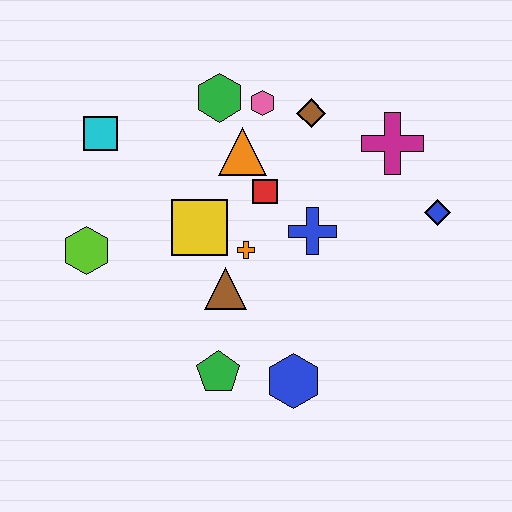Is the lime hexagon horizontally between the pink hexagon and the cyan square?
No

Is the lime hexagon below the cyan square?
Yes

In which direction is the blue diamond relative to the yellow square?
The blue diamond is to the right of the yellow square.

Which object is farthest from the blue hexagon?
The cyan square is farthest from the blue hexagon.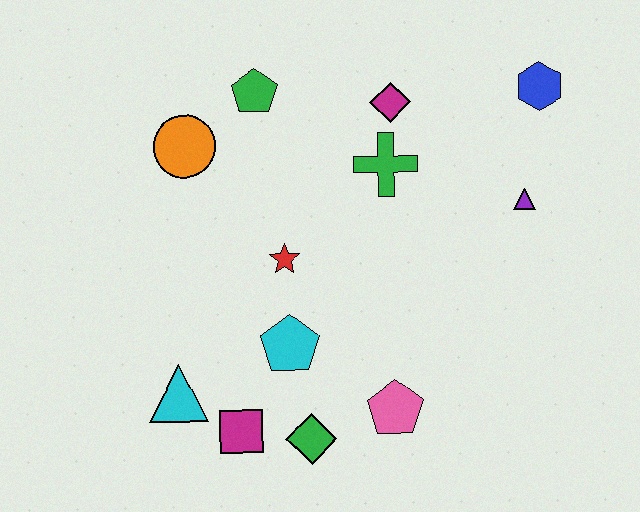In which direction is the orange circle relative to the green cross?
The orange circle is to the left of the green cross.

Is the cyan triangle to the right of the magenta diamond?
No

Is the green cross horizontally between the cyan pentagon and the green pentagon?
No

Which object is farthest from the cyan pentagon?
The blue hexagon is farthest from the cyan pentagon.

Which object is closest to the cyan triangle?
The magenta square is closest to the cyan triangle.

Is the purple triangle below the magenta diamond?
Yes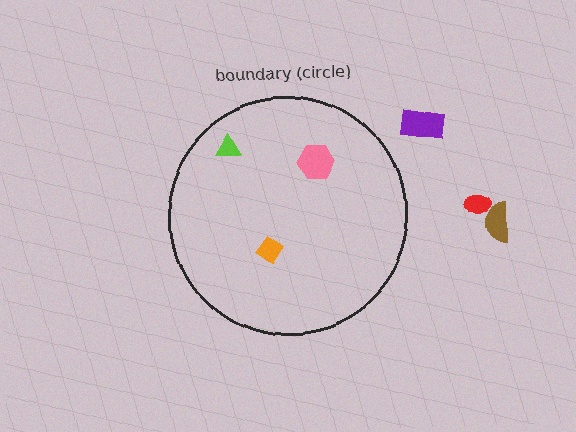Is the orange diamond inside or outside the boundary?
Inside.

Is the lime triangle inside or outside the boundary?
Inside.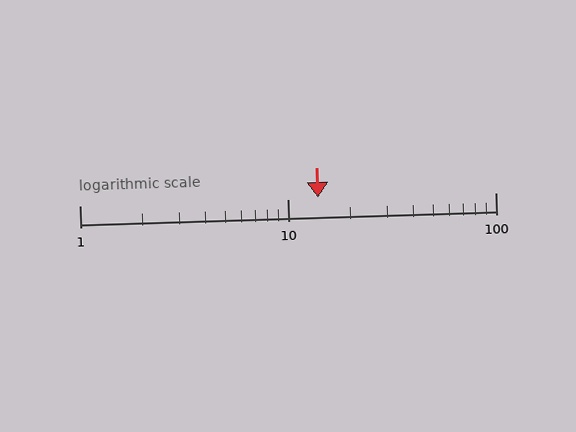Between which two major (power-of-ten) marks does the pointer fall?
The pointer is between 10 and 100.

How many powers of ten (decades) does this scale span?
The scale spans 2 decades, from 1 to 100.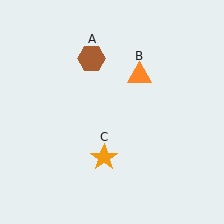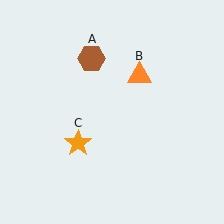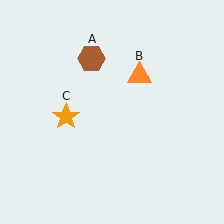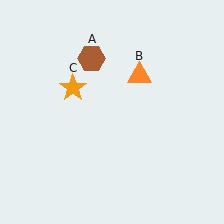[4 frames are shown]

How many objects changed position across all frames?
1 object changed position: orange star (object C).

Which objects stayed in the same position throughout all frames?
Brown hexagon (object A) and orange triangle (object B) remained stationary.